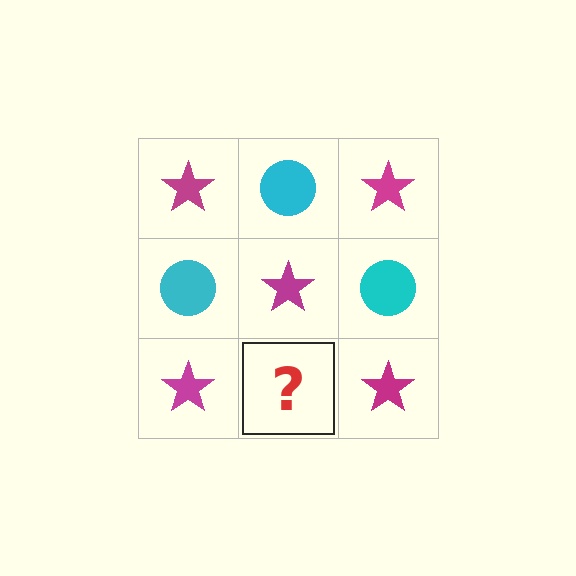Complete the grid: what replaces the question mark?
The question mark should be replaced with a cyan circle.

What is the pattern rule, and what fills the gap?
The rule is that it alternates magenta star and cyan circle in a checkerboard pattern. The gap should be filled with a cyan circle.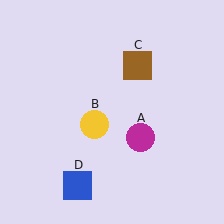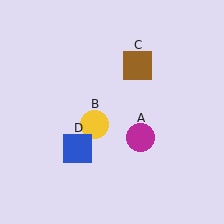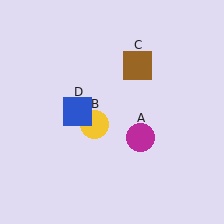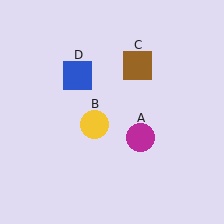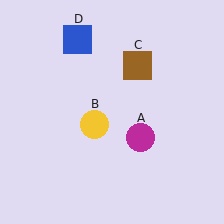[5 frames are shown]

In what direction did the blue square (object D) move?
The blue square (object D) moved up.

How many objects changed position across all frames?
1 object changed position: blue square (object D).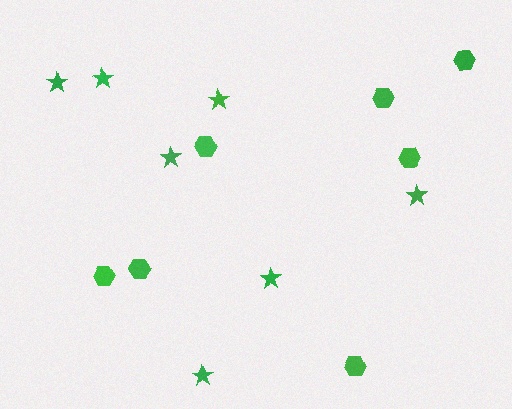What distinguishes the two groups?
There are 2 groups: one group of stars (7) and one group of hexagons (7).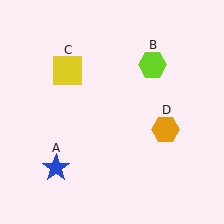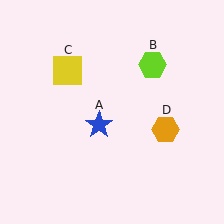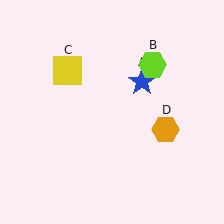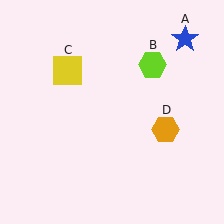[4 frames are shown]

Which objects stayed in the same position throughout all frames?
Lime hexagon (object B) and yellow square (object C) and orange hexagon (object D) remained stationary.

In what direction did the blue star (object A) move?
The blue star (object A) moved up and to the right.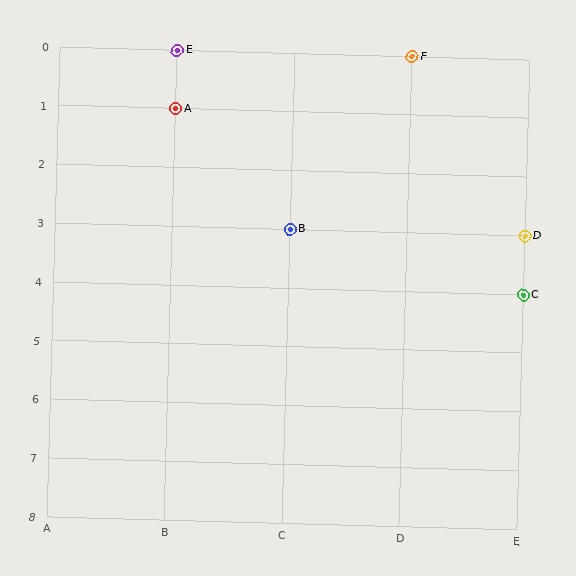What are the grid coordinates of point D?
Point D is at grid coordinates (E, 3).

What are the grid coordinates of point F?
Point F is at grid coordinates (D, 0).